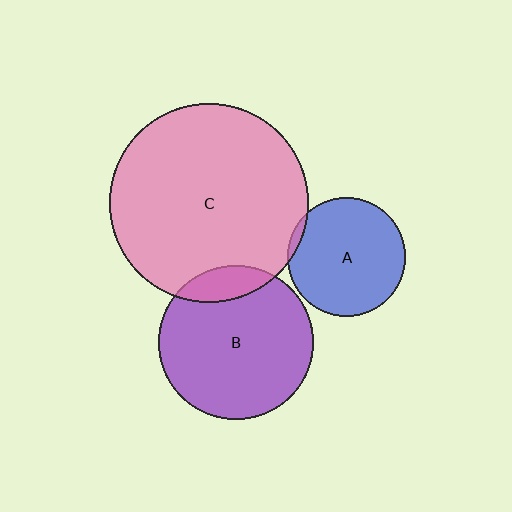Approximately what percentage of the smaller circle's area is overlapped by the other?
Approximately 5%.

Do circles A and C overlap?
Yes.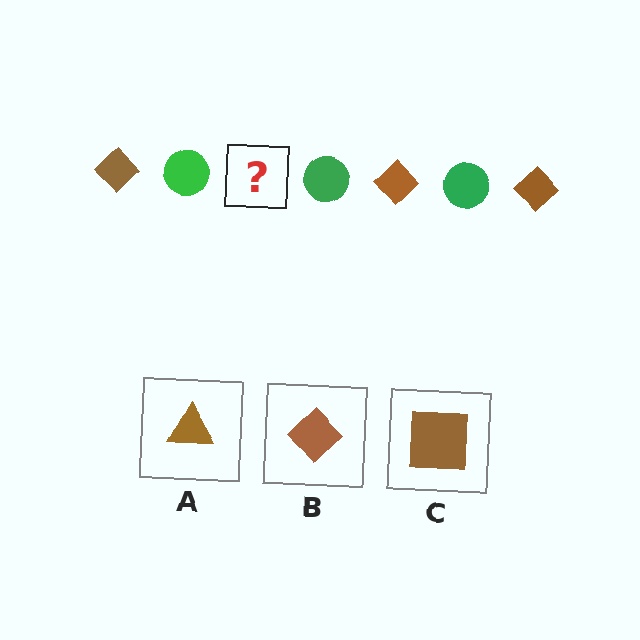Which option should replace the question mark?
Option B.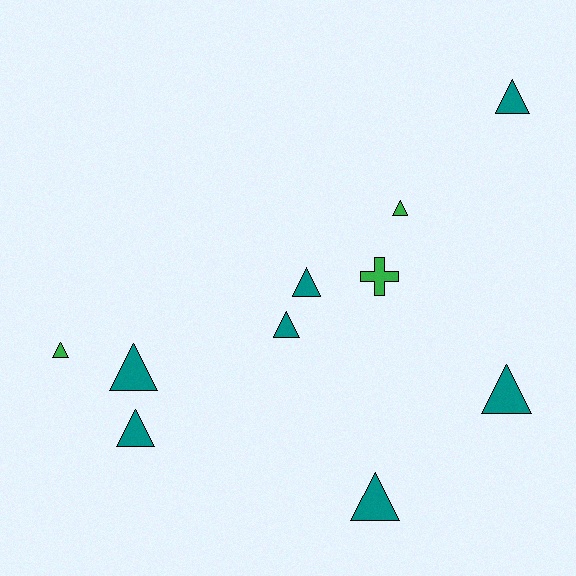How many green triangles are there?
There are 2 green triangles.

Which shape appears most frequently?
Triangle, with 9 objects.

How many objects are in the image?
There are 10 objects.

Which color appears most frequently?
Teal, with 7 objects.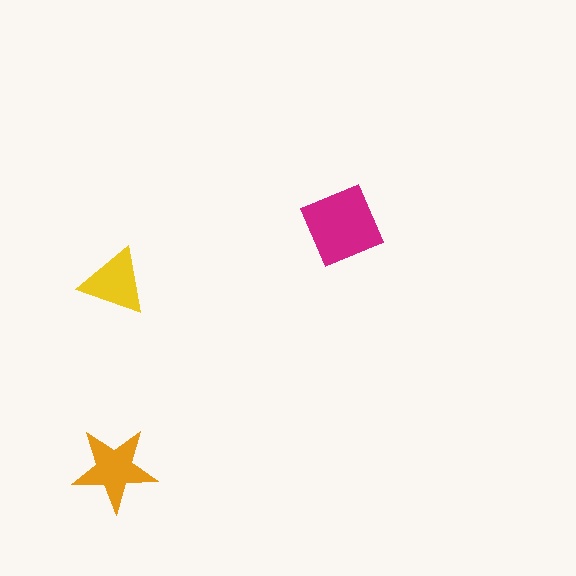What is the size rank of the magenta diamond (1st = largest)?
1st.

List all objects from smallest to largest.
The yellow triangle, the orange star, the magenta diamond.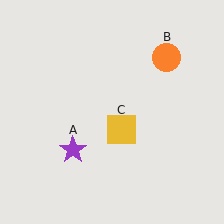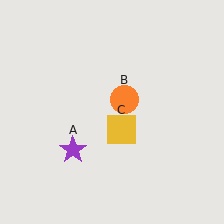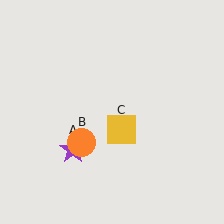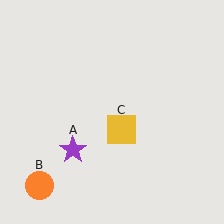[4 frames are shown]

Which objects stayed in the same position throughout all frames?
Purple star (object A) and yellow square (object C) remained stationary.